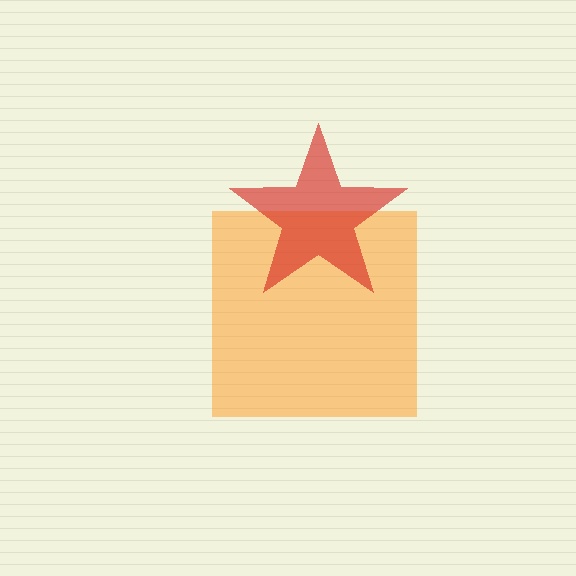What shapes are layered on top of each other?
The layered shapes are: an orange square, a red star.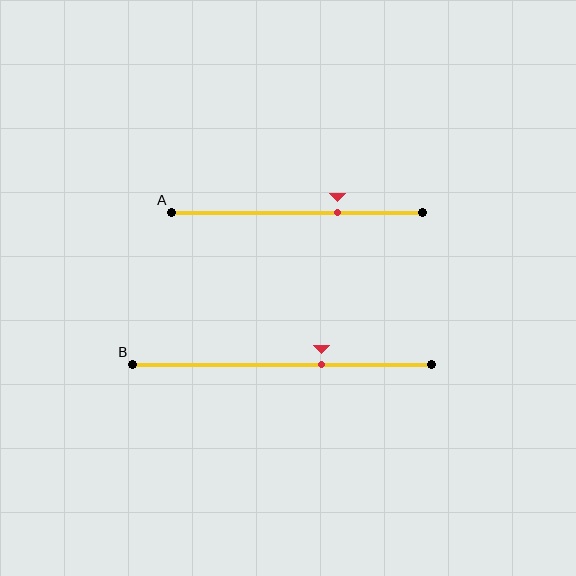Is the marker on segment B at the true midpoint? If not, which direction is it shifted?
No, the marker on segment B is shifted to the right by about 13% of the segment length.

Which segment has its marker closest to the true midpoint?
Segment B has its marker closest to the true midpoint.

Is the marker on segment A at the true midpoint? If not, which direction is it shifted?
No, the marker on segment A is shifted to the right by about 16% of the segment length.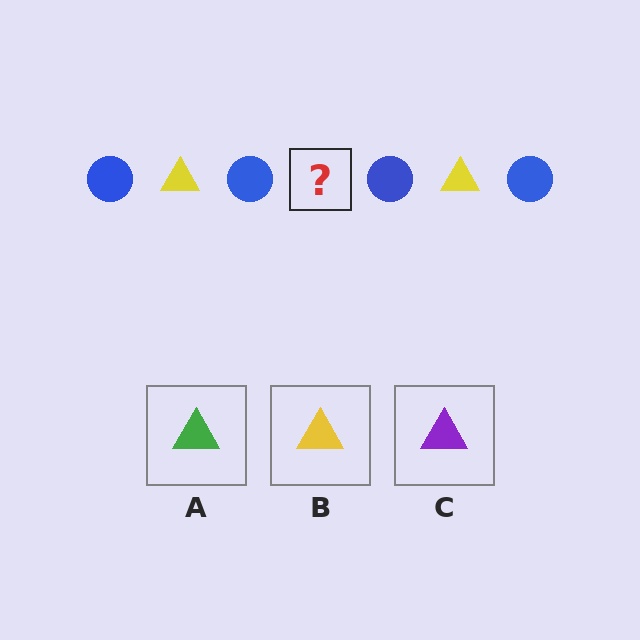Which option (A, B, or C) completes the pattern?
B.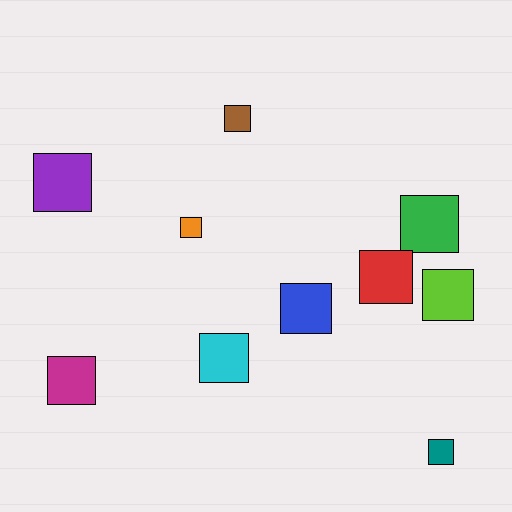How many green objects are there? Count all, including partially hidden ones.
There is 1 green object.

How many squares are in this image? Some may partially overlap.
There are 10 squares.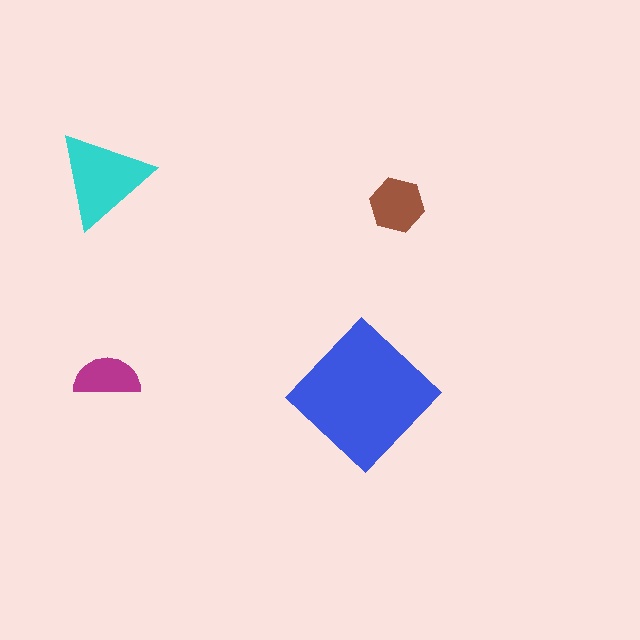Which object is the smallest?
The magenta semicircle.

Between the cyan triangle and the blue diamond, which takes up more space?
The blue diamond.